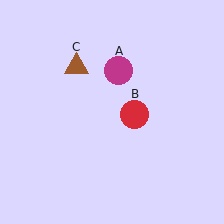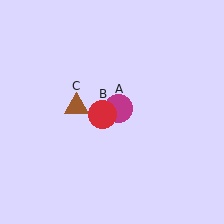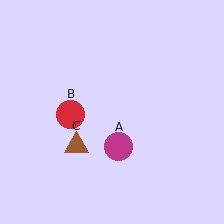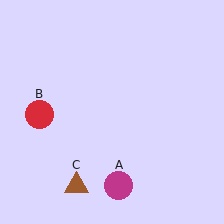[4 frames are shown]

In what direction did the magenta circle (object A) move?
The magenta circle (object A) moved down.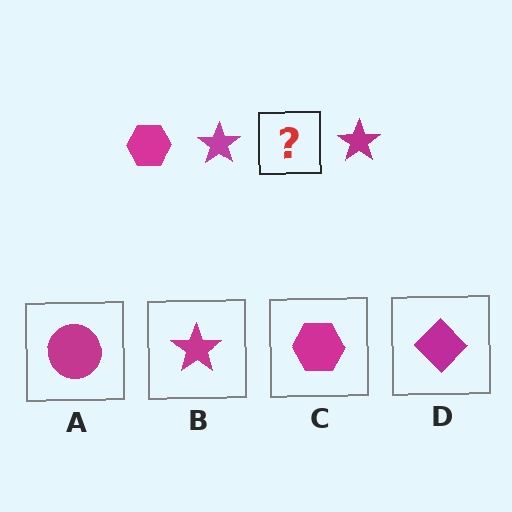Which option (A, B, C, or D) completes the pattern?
C.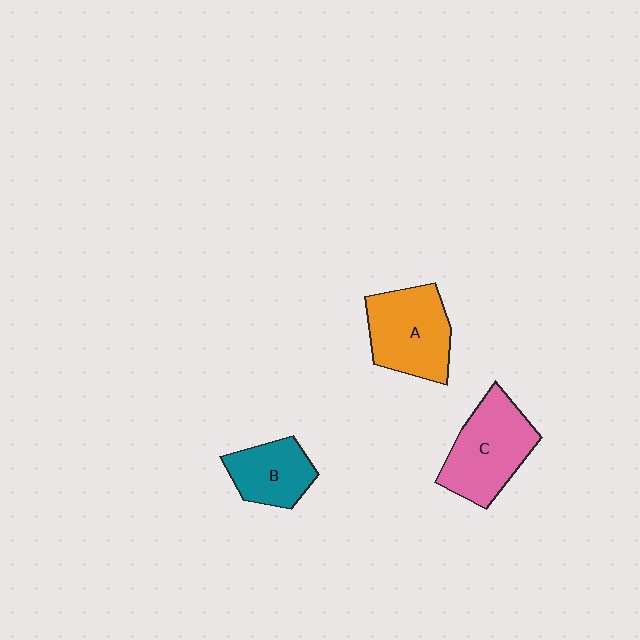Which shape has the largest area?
Shape C (pink).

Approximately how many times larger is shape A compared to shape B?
Approximately 1.4 times.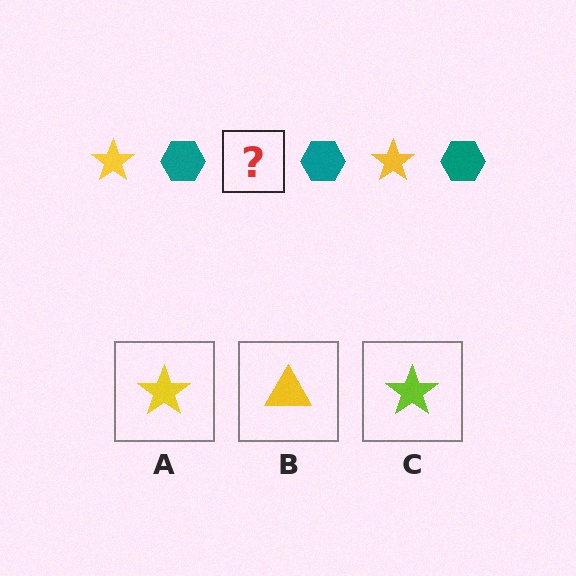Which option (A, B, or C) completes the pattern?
A.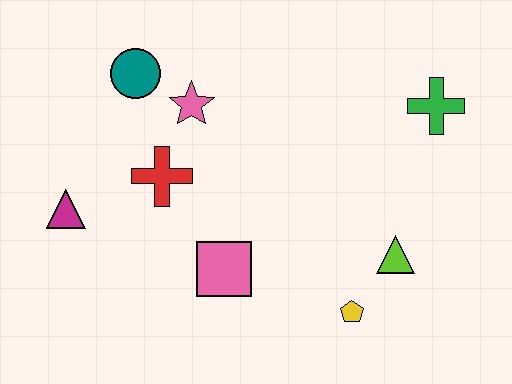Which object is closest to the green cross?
The lime triangle is closest to the green cross.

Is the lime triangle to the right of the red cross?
Yes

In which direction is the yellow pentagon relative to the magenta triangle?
The yellow pentagon is to the right of the magenta triangle.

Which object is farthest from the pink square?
The green cross is farthest from the pink square.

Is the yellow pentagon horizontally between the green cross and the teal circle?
Yes